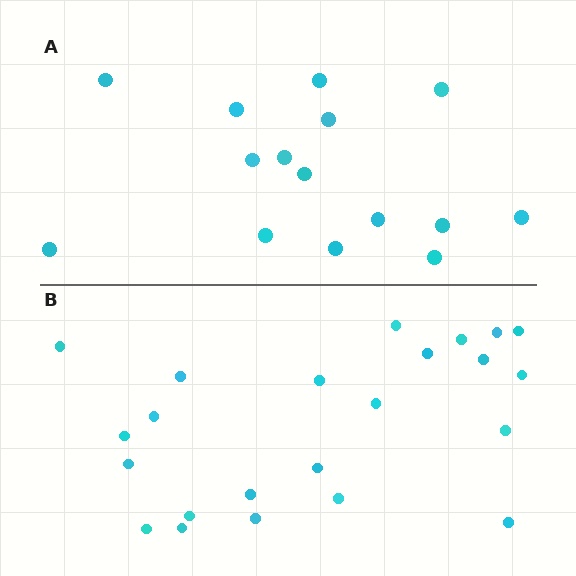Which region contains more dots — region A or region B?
Region B (the bottom region) has more dots.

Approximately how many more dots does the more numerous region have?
Region B has roughly 8 or so more dots than region A.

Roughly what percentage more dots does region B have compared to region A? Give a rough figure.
About 55% more.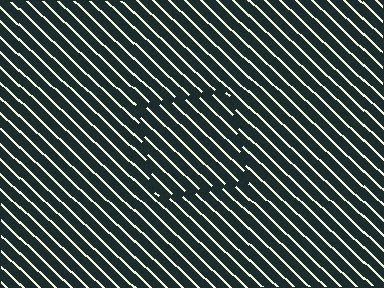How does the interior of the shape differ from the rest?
The interior of the shape contains the same grating, shifted by half a period — the contour is defined by the phase discontinuity where line-ends from the inner and outer gratings abut.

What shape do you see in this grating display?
An illusory square. The interior of the shape contains the same grating, shifted by half a period — the contour is defined by the phase discontinuity where line-ends from the inner and outer gratings abut.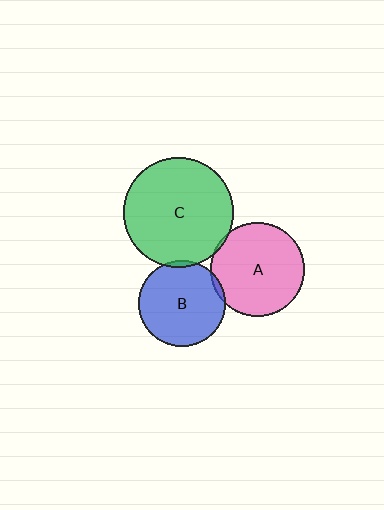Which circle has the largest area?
Circle C (green).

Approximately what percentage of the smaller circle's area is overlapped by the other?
Approximately 5%.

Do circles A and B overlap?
Yes.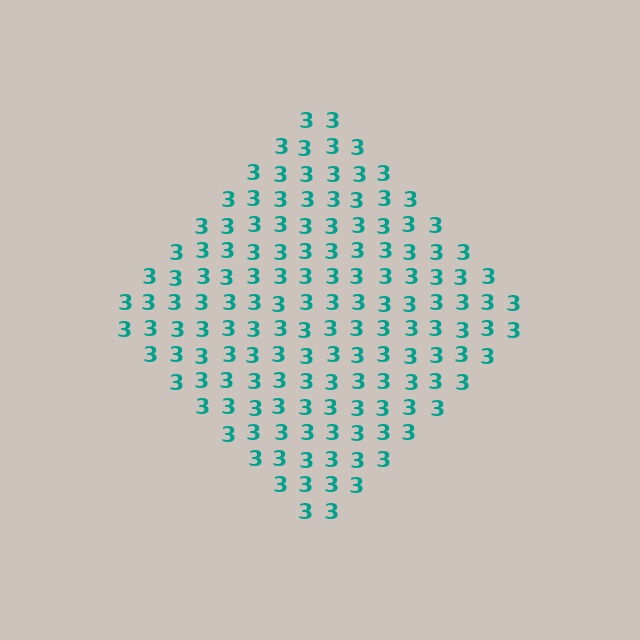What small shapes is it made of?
It is made of small digit 3's.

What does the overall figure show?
The overall figure shows a diamond.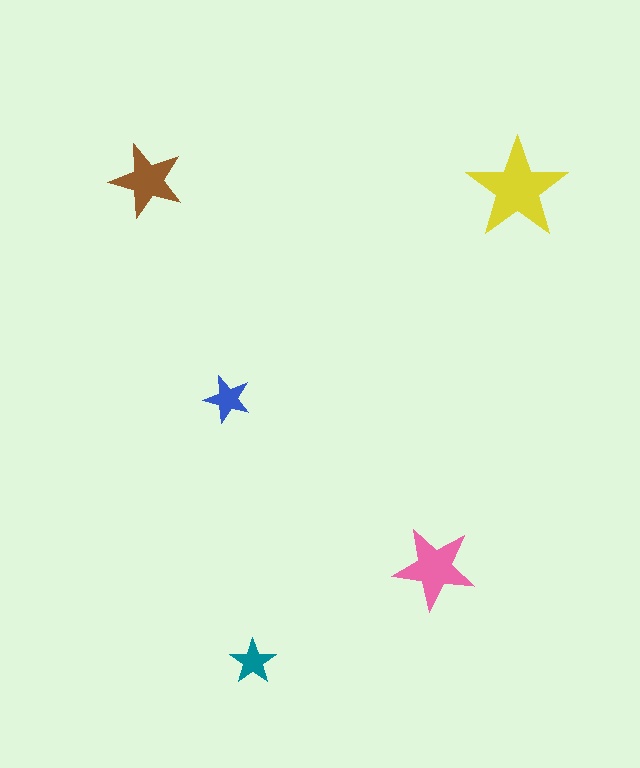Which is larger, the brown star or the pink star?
The pink one.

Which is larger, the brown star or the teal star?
The brown one.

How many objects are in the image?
There are 5 objects in the image.